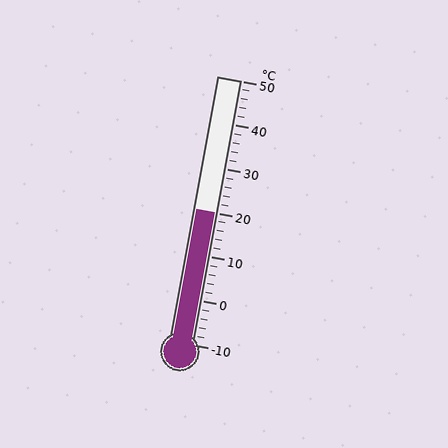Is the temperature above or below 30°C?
The temperature is below 30°C.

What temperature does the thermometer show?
The thermometer shows approximately 20°C.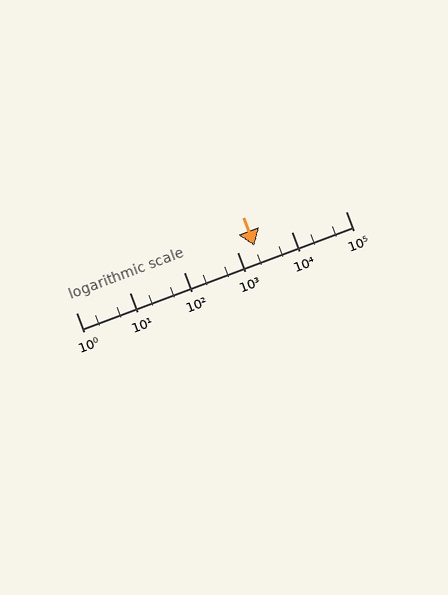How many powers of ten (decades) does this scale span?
The scale spans 5 decades, from 1 to 100000.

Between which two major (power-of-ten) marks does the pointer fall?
The pointer is between 1000 and 10000.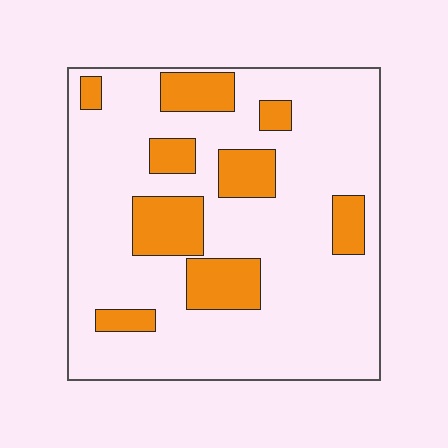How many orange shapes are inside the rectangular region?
9.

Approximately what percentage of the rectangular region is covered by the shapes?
Approximately 20%.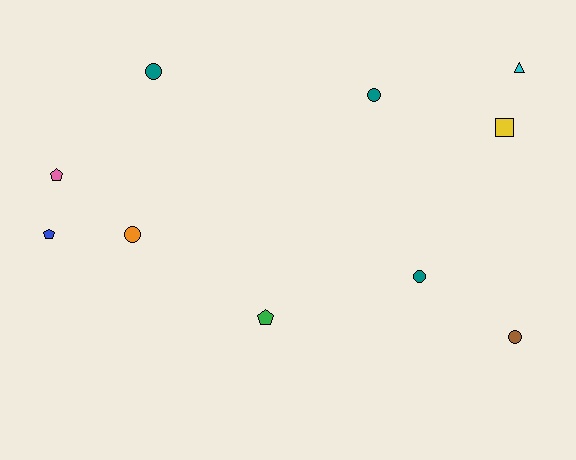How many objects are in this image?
There are 10 objects.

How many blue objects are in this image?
There is 1 blue object.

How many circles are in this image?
There are 5 circles.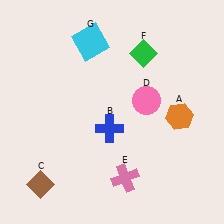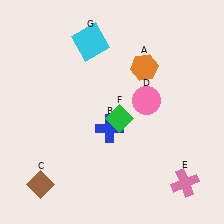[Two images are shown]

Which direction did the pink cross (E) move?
The pink cross (E) moved right.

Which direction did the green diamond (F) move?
The green diamond (F) moved down.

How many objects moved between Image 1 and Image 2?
3 objects moved between the two images.